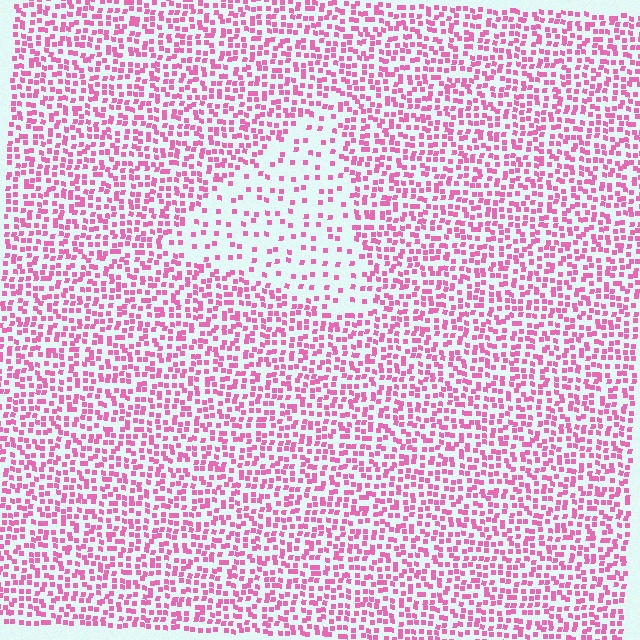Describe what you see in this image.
The image contains small pink elements arranged at two different densities. A triangle-shaped region is visible where the elements are less densely packed than the surrounding area.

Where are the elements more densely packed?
The elements are more densely packed outside the triangle boundary.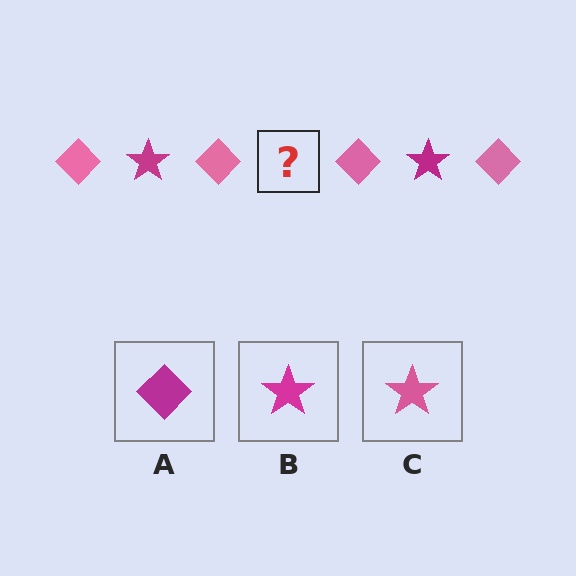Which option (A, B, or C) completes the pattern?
B.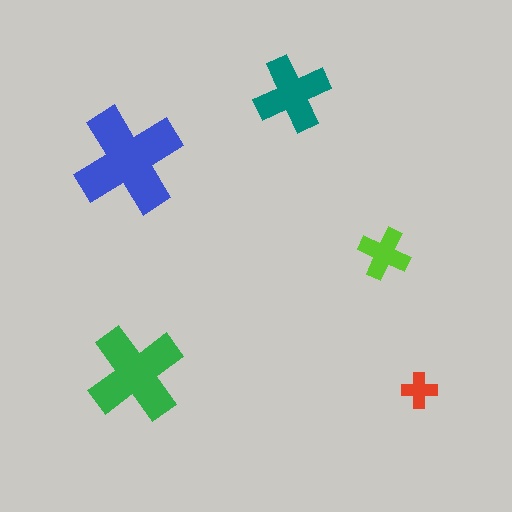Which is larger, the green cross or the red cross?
The green one.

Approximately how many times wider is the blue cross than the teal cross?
About 1.5 times wider.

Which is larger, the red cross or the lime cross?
The lime one.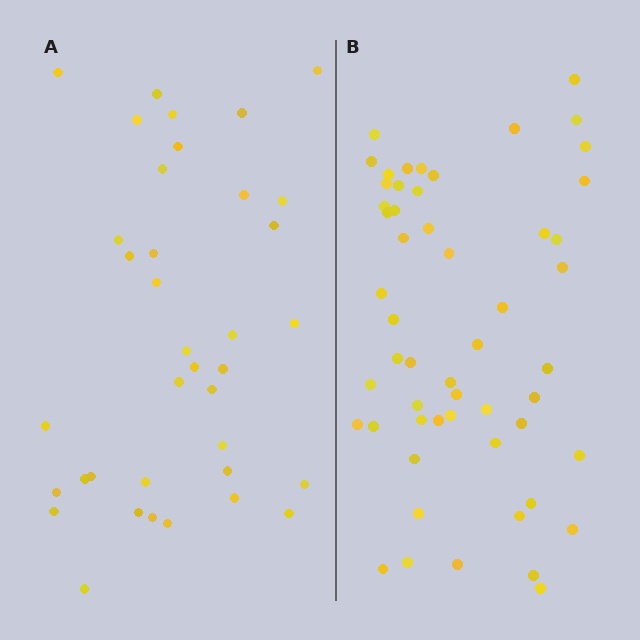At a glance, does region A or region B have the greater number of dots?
Region B (the right region) has more dots.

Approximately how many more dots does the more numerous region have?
Region B has approximately 15 more dots than region A.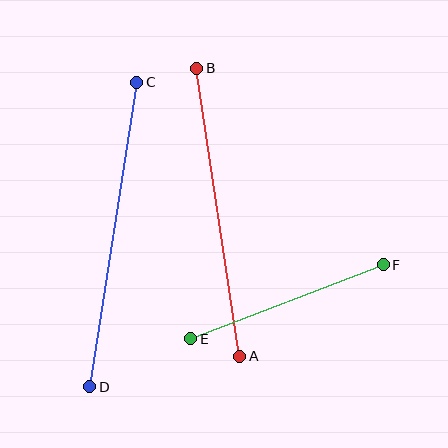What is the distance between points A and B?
The distance is approximately 291 pixels.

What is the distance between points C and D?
The distance is approximately 309 pixels.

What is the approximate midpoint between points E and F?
The midpoint is at approximately (287, 302) pixels.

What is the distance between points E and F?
The distance is approximately 206 pixels.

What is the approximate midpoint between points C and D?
The midpoint is at approximately (113, 234) pixels.